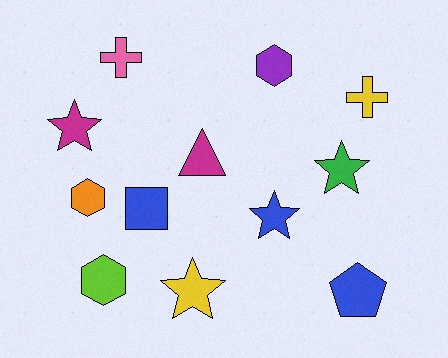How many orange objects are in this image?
There is 1 orange object.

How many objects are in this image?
There are 12 objects.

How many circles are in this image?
There are no circles.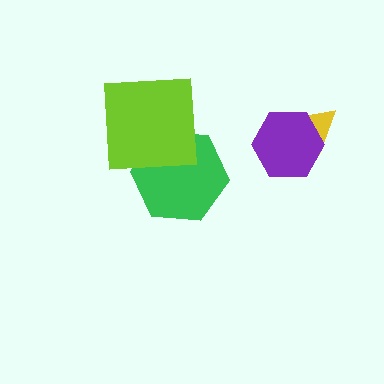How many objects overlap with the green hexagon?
1 object overlaps with the green hexagon.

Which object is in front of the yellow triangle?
The purple hexagon is in front of the yellow triangle.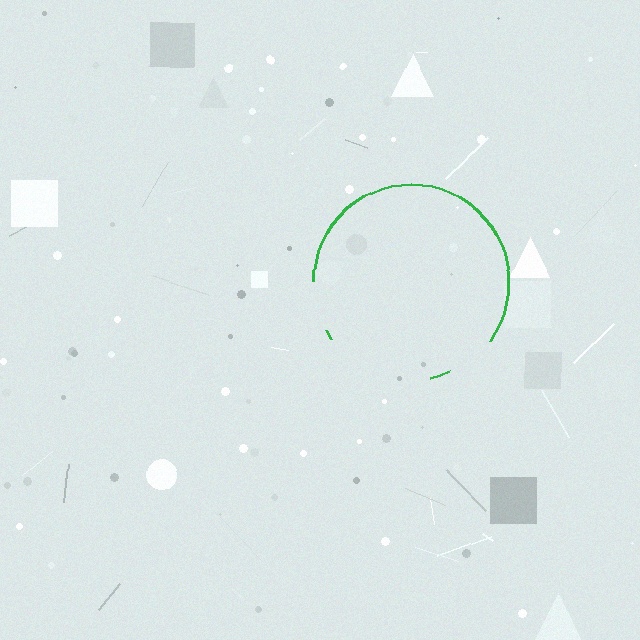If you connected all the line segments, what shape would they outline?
They would outline a circle.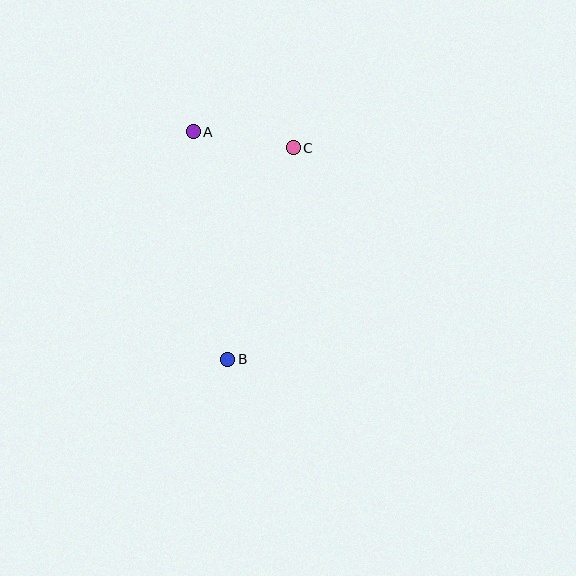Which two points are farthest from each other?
Points A and B are farthest from each other.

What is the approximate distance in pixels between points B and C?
The distance between B and C is approximately 222 pixels.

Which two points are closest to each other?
Points A and C are closest to each other.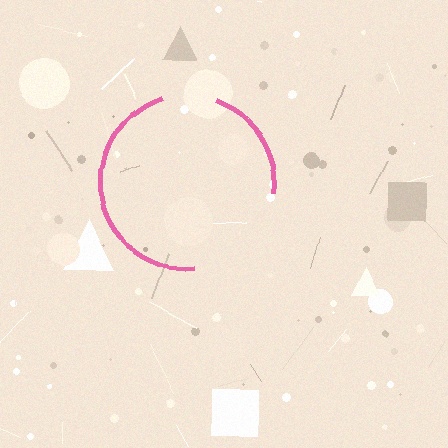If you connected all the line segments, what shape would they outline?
They would outline a circle.